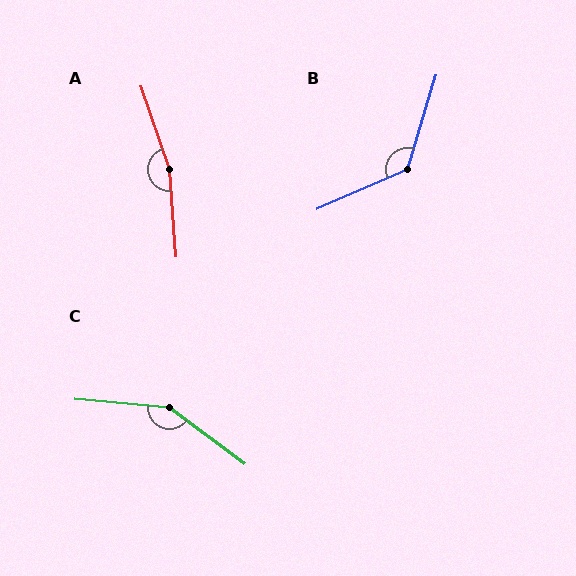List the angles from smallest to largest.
B (130°), C (148°), A (165°).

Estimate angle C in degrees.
Approximately 148 degrees.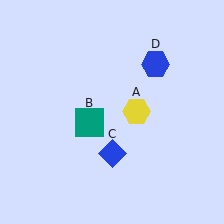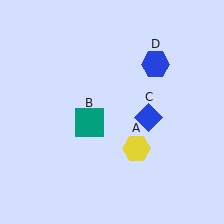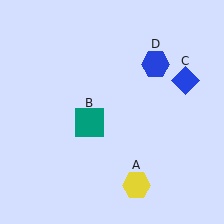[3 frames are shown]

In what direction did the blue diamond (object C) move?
The blue diamond (object C) moved up and to the right.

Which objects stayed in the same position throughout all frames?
Teal square (object B) and blue hexagon (object D) remained stationary.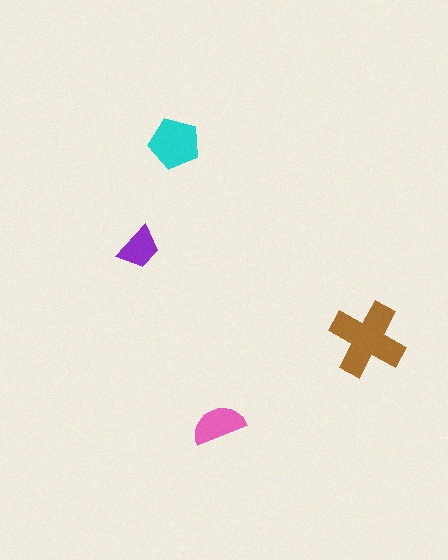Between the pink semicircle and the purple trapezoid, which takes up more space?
The pink semicircle.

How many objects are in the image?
There are 4 objects in the image.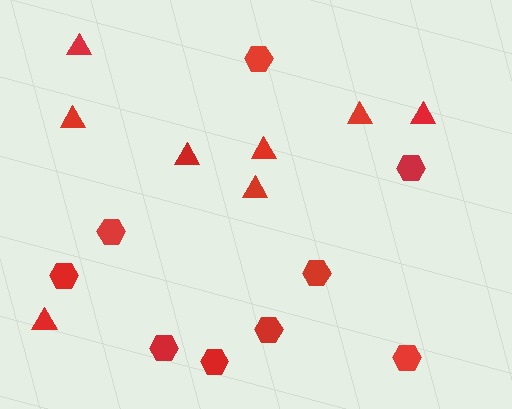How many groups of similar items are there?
There are 2 groups: one group of triangles (8) and one group of hexagons (9).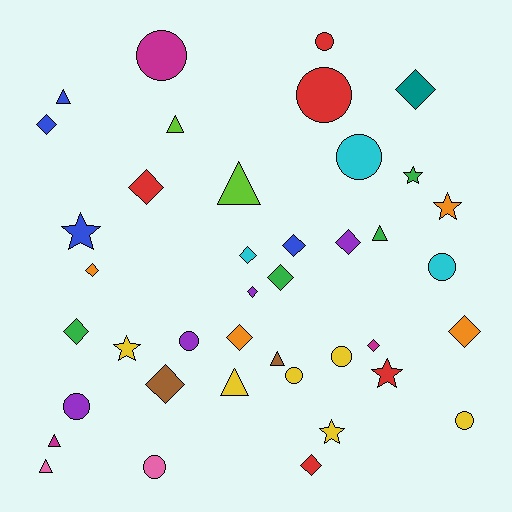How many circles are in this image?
There are 11 circles.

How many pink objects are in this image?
There are 2 pink objects.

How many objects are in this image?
There are 40 objects.